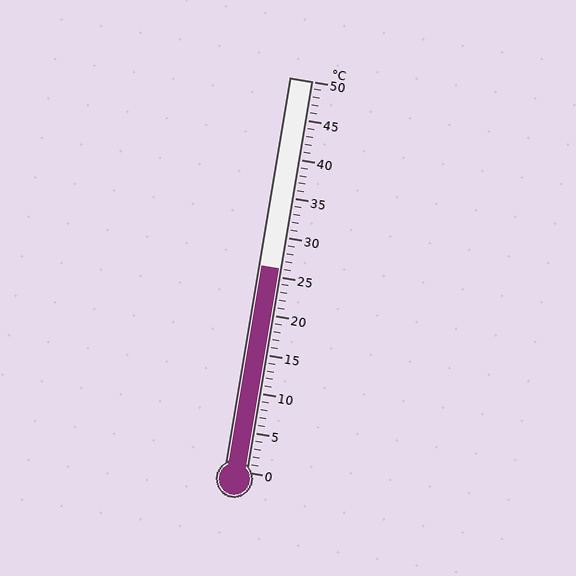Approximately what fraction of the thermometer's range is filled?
The thermometer is filled to approximately 50% of its range.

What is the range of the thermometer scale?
The thermometer scale ranges from 0°C to 50°C.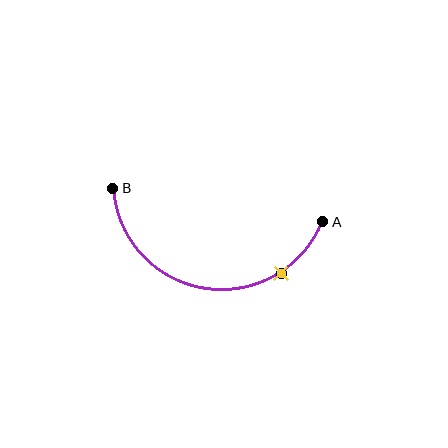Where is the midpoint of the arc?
The arc midpoint is the point on the curve farthest from the straight line joining A and B. It sits below that line.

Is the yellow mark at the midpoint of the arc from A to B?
No. The yellow mark lies on the arc but is closer to endpoint A. The arc midpoint would be at the point on the curve equidistant along the arc from both A and B.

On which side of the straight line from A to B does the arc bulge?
The arc bulges below the straight line connecting A and B.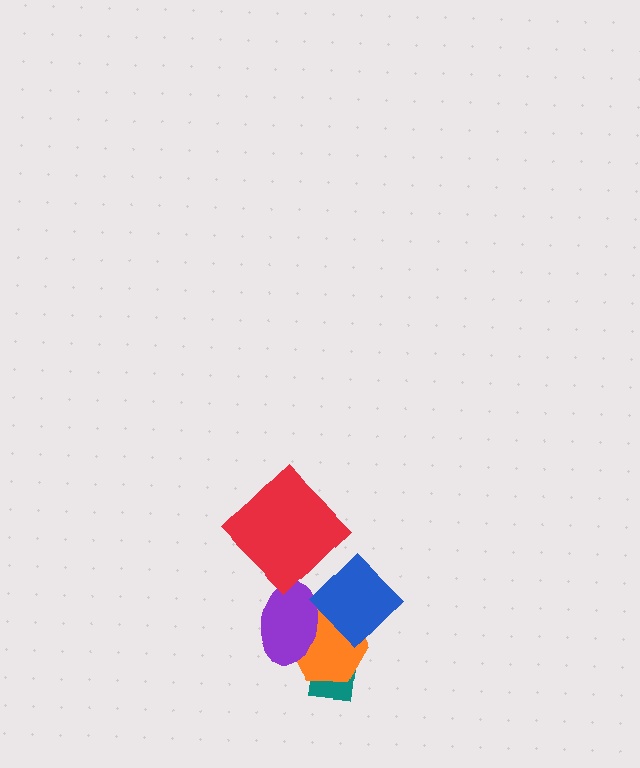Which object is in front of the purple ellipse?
The blue diamond is in front of the purple ellipse.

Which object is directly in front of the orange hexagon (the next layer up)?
The purple ellipse is directly in front of the orange hexagon.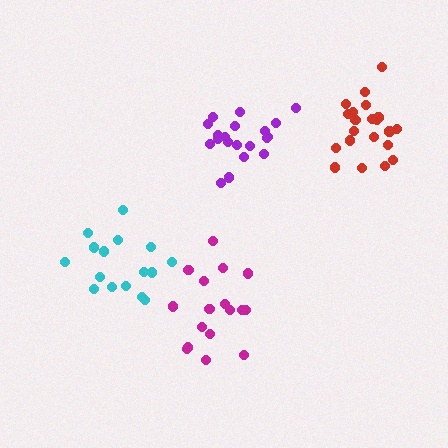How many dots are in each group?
Group 1: 20 dots, Group 2: 21 dots, Group 3: 16 dots, Group 4: 18 dots (75 total).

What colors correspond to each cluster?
The clusters are colored: purple, red, cyan, magenta.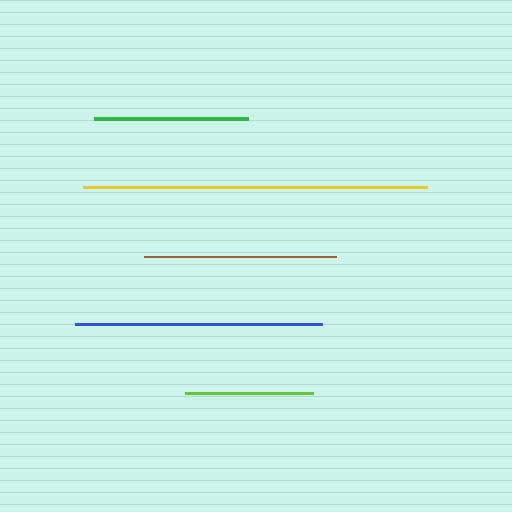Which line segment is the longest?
The yellow line is the longest at approximately 344 pixels.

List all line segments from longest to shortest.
From longest to shortest: yellow, blue, brown, green, lime.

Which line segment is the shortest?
The lime line is the shortest at approximately 129 pixels.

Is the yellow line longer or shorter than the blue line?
The yellow line is longer than the blue line.